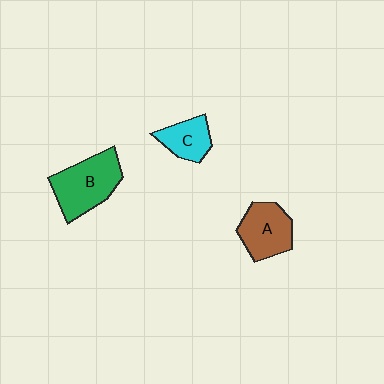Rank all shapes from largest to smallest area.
From largest to smallest: B (green), A (brown), C (cyan).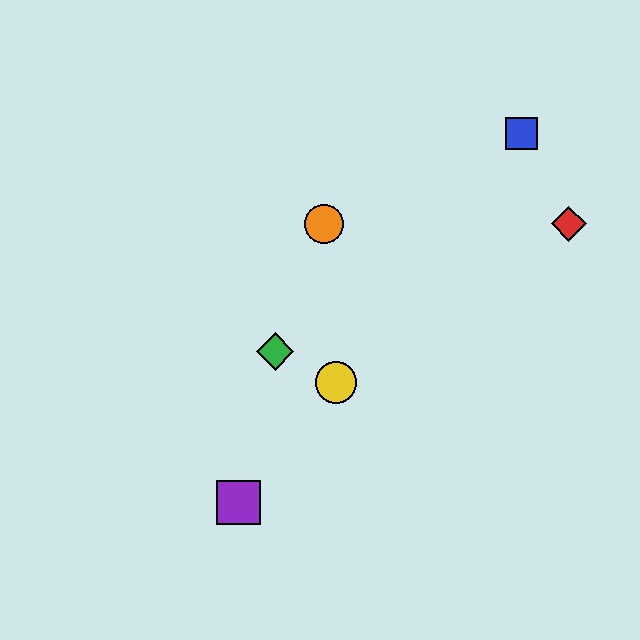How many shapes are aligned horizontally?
2 shapes (the red diamond, the orange circle) are aligned horizontally.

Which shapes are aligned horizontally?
The red diamond, the orange circle are aligned horizontally.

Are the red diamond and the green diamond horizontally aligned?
No, the red diamond is at y≈224 and the green diamond is at y≈352.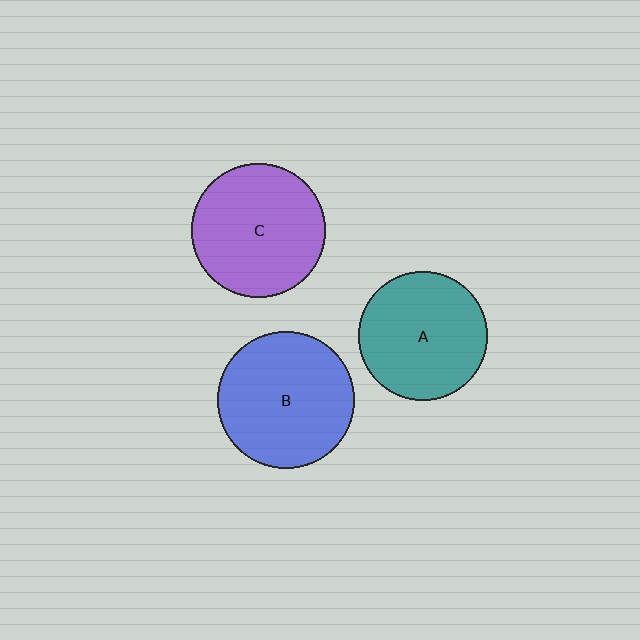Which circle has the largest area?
Circle B (blue).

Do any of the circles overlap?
No, none of the circles overlap.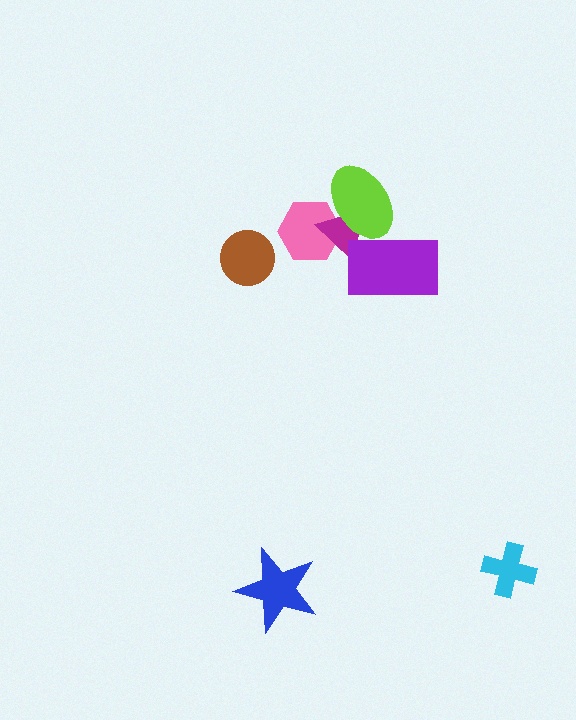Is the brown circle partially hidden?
No, no other shape covers it.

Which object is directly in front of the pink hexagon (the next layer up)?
The magenta triangle is directly in front of the pink hexagon.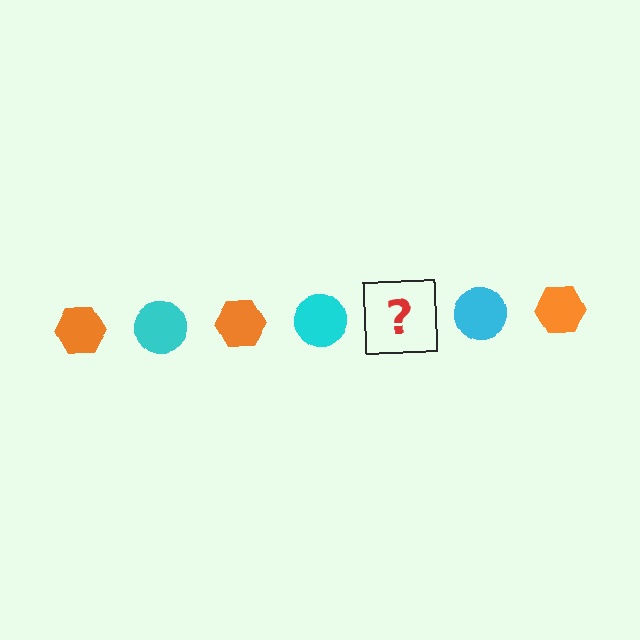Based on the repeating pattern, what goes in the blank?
The blank should be an orange hexagon.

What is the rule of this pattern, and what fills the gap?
The rule is that the pattern alternates between orange hexagon and cyan circle. The gap should be filled with an orange hexagon.